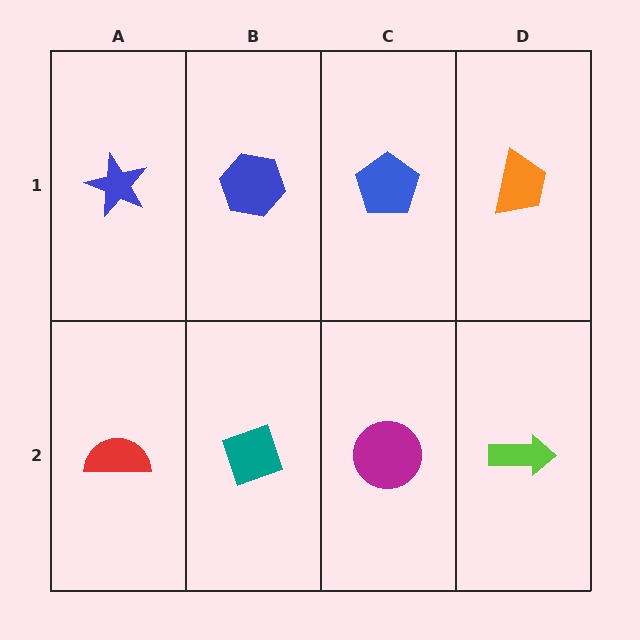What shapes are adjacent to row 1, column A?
A red semicircle (row 2, column A), a blue hexagon (row 1, column B).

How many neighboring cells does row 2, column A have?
2.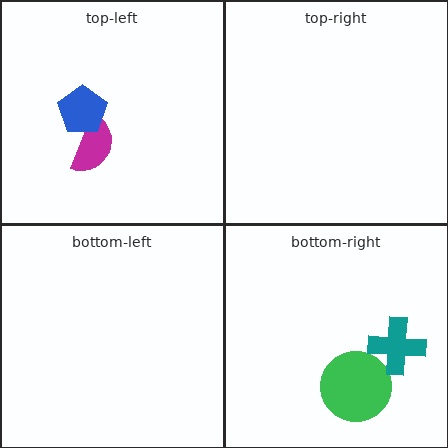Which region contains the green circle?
The bottom-right region.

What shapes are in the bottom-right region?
The green circle, the teal cross.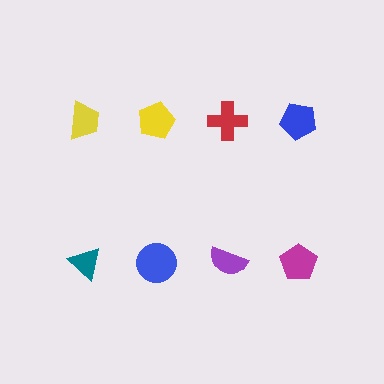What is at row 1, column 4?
A blue pentagon.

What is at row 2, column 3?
A purple semicircle.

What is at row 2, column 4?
A magenta pentagon.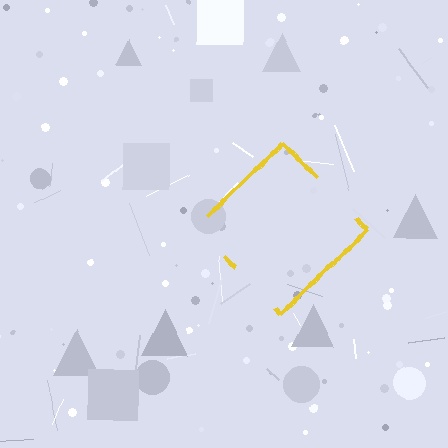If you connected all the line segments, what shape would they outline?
They would outline a diamond.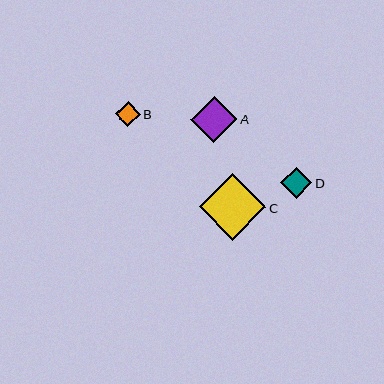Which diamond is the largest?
Diamond C is the largest with a size of approximately 66 pixels.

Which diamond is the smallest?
Diamond B is the smallest with a size of approximately 24 pixels.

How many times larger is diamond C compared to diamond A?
Diamond C is approximately 1.4 times the size of diamond A.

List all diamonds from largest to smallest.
From largest to smallest: C, A, D, B.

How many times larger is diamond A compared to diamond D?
Diamond A is approximately 1.5 times the size of diamond D.